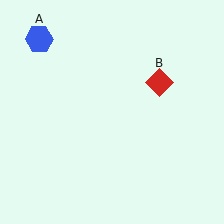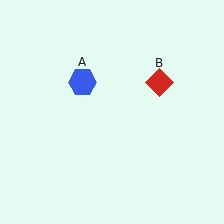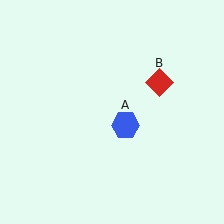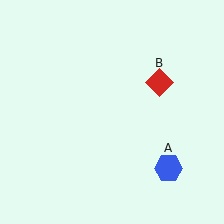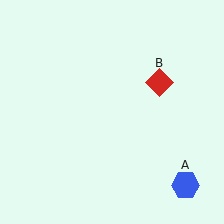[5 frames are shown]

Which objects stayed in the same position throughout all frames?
Red diamond (object B) remained stationary.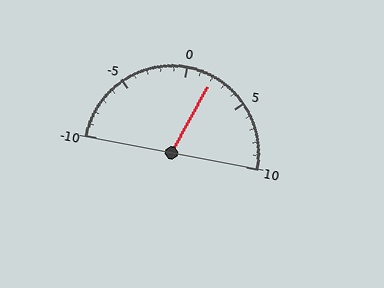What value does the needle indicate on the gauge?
The needle indicates approximately 2.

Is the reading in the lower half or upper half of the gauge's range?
The reading is in the upper half of the range (-10 to 10).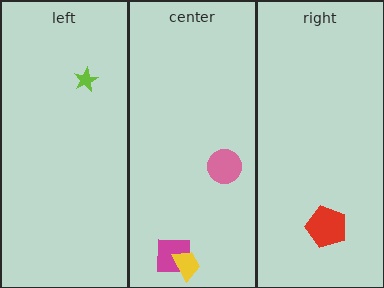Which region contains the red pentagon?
The right region.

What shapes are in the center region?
The magenta square, the yellow trapezoid, the pink circle.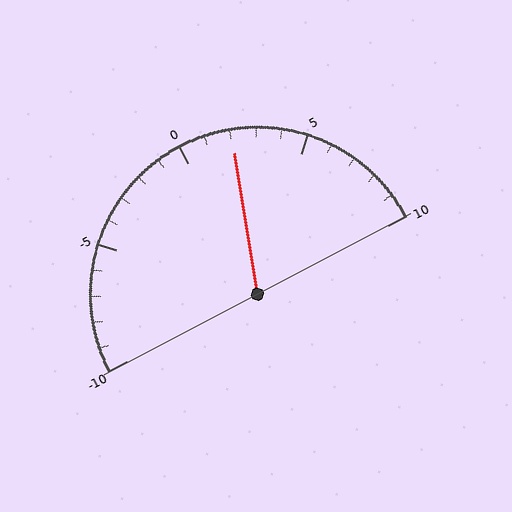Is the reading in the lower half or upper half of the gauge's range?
The reading is in the upper half of the range (-10 to 10).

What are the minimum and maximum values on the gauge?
The gauge ranges from -10 to 10.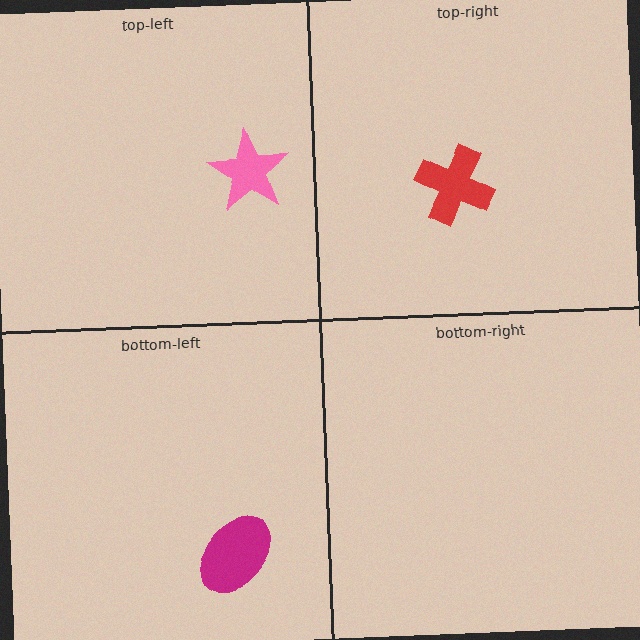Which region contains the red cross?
The top-right region.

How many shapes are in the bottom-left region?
1.